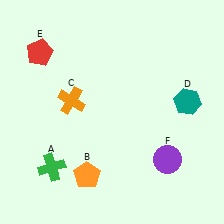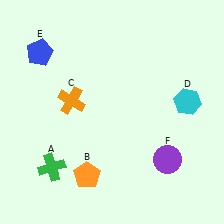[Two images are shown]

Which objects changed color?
D changed from teal to cyan. E changed from red to blue.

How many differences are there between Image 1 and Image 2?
There are 2 differences between the two images.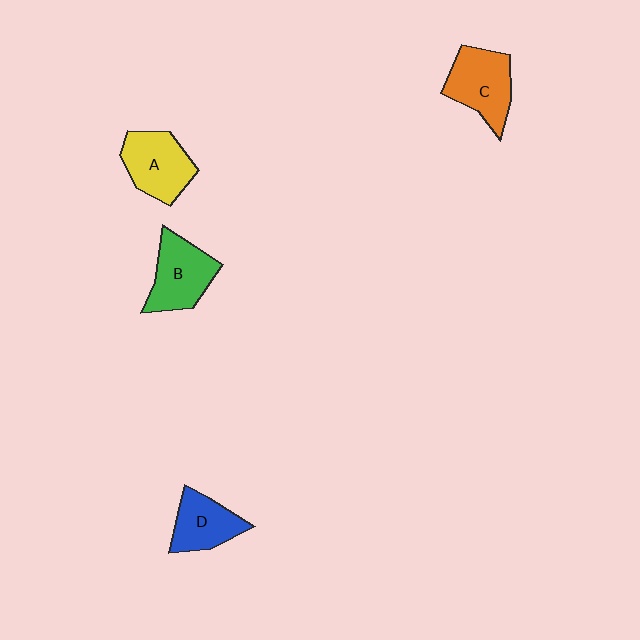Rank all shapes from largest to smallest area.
From largest to smallest: C (orange), A (yellow), B (green), D (blue).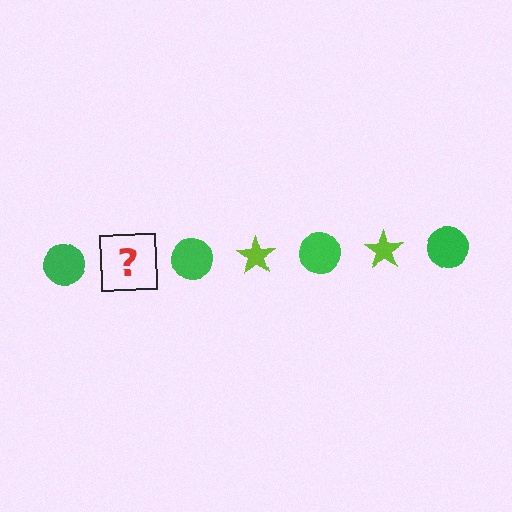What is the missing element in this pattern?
The missing element is a lime star.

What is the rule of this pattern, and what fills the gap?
The rule is that the pattern alternates between green circle and lime star. The gap should be filled with a lime star.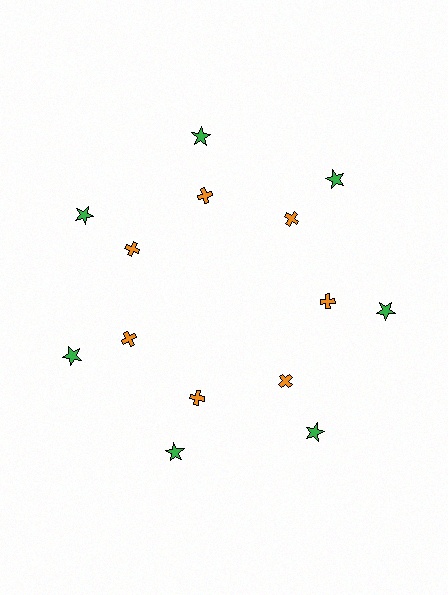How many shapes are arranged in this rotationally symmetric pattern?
There are 14 shapes, arranged in 7 groups of 2.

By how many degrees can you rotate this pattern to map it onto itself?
The pattern maps onto itself every 51 degrees of rotation.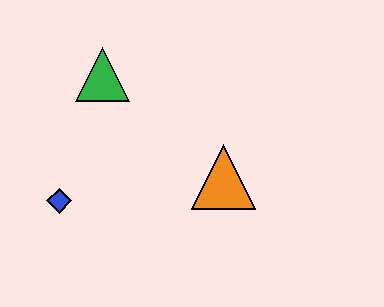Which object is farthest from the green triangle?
The orange triangle is farthest from the green triangle.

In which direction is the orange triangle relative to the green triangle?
The orange triangle is to the right of the green triangle.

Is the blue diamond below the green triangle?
Yes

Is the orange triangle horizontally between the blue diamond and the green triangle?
No